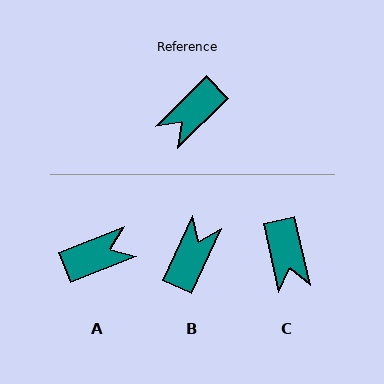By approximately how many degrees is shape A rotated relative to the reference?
Approximately 157 degrees counter-clockwise.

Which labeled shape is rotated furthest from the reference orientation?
B, about 159 degrees away.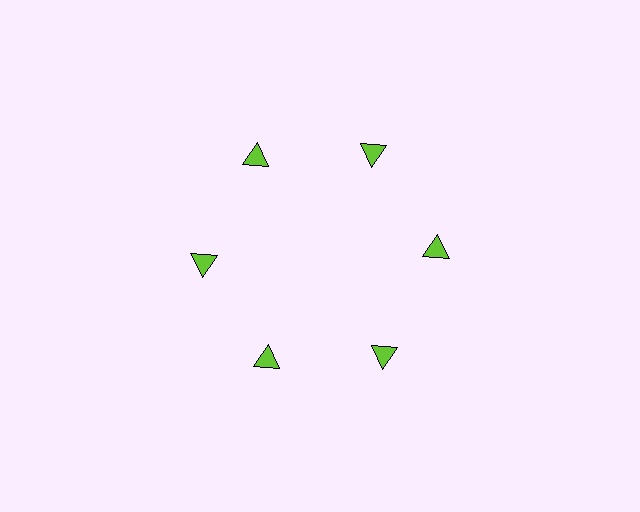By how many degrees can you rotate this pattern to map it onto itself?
The pattern maps onto itself every 60 degrees of rotation.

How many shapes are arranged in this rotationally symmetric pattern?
There are 6 shapes, arranged in 6 groups of 1.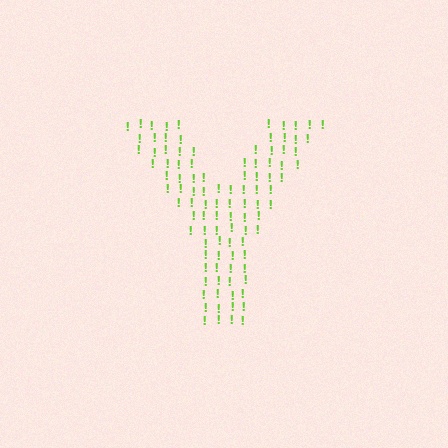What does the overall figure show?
The overall figure shows the letter Y.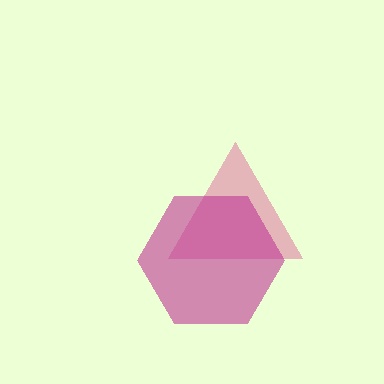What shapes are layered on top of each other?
The layered shapes are: a pink triangle, a magenta hexagon.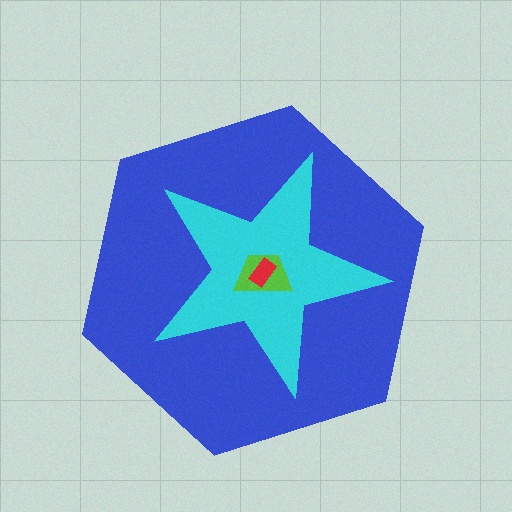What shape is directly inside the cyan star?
The lime trapezoid.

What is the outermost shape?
The blue hexagon.